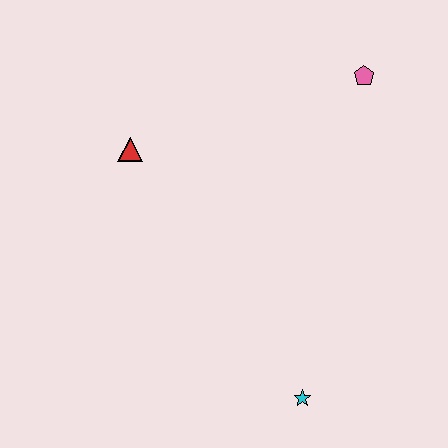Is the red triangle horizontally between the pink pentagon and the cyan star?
No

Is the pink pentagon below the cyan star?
No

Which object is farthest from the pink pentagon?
The cyan star is farthest from the pink pentagon.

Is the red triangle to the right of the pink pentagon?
No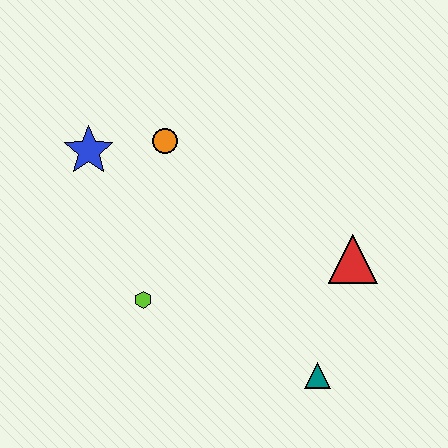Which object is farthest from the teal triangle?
The blue star is farthest from the teal triangle.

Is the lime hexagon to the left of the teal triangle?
Yes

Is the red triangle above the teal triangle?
Yes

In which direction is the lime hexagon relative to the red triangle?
The lime hexagon is to the left of the red triangle.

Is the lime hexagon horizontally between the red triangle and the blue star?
Yes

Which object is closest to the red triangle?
The teal triangle is closest to the red triangle.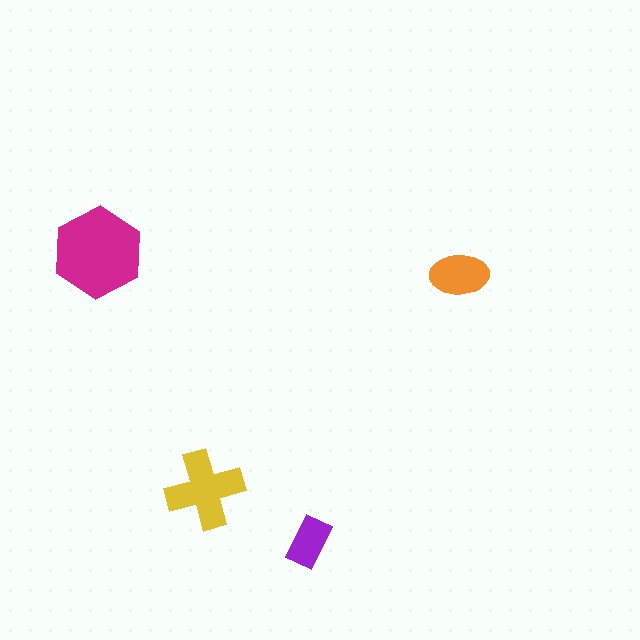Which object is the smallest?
The purple rectangle.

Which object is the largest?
The magenta hexagon.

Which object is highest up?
The magenta hexagon is topmost.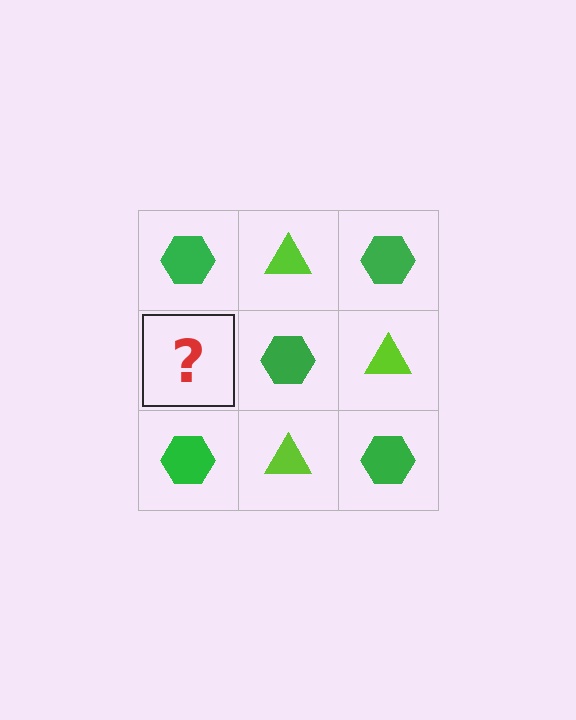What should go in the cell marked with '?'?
The missing cell should contain a lime triangle.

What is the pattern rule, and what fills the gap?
The rule is that it alternates green hexagon and lime triangle in a checkerboard pattern. The gap should be filled with a lime triangle.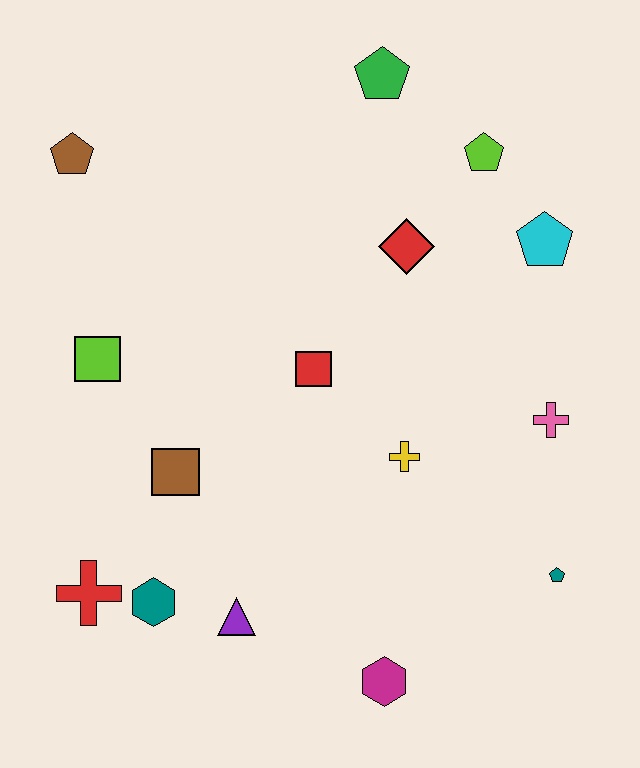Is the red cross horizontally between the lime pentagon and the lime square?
No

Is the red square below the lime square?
Yes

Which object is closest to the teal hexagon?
The red cross is closest to the teal hexagon.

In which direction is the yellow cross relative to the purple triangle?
The yellow cross is to the right of the purple triangle.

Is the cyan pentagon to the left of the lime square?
No